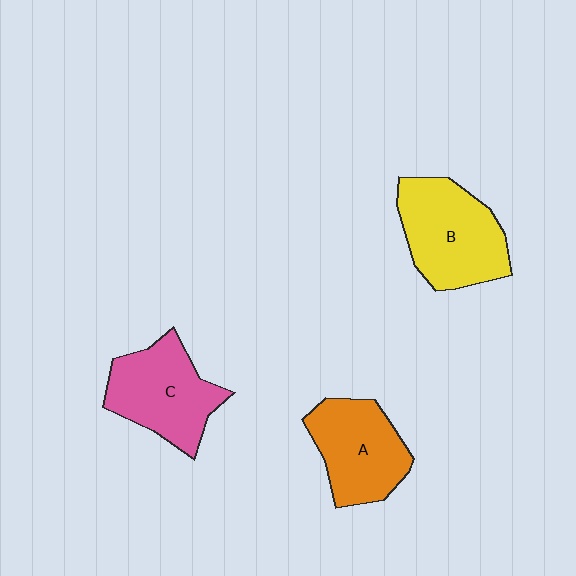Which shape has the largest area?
Shape B (yellow).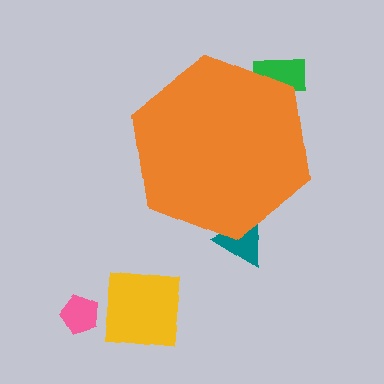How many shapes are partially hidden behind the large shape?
2 shapes are partially hidden.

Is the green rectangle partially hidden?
Yes, the green rectangle is partially hidden behind the orange hexagon.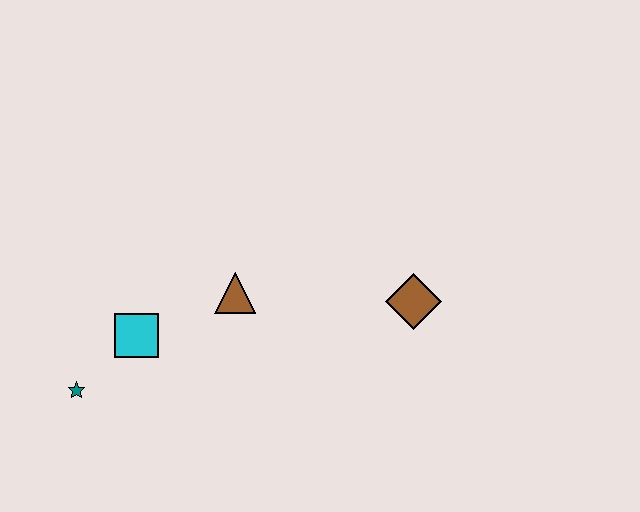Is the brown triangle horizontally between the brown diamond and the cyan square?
Yes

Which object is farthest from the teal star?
The brown diamond is farthest from the teal star.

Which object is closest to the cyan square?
The teal star is closest to the cyan square.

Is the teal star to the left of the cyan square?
Yes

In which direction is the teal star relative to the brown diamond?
The teal star is to the left of the brown diamond.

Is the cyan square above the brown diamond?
No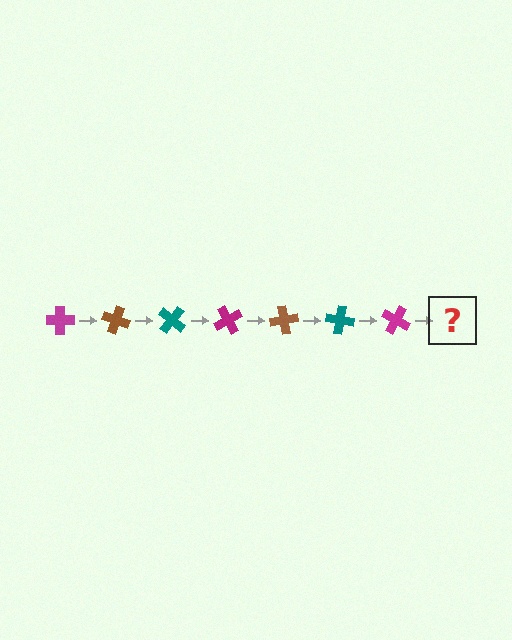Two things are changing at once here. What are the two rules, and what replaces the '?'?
The two rules are that it rotates 20 degrees each step and the color cycles through magenta, brown, and teal. The '?' should be a brown cross, rotated 140 degrees from the start.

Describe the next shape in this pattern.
It should be a brown cross, rotated 140 degrees from the start.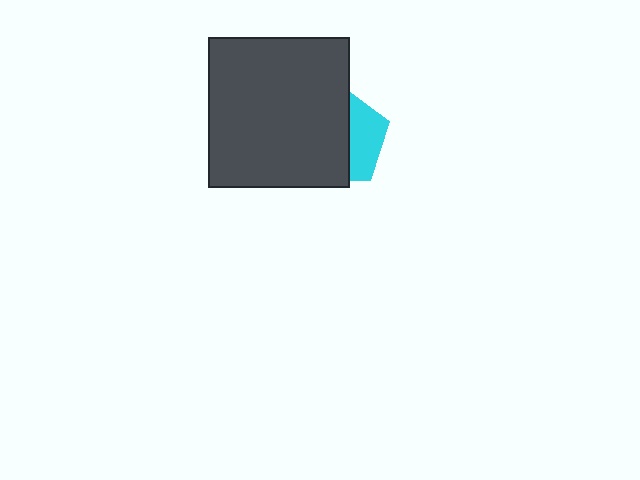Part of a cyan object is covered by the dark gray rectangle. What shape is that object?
It is a pentagon.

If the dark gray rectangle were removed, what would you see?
You would see the complete cyan pentagon.